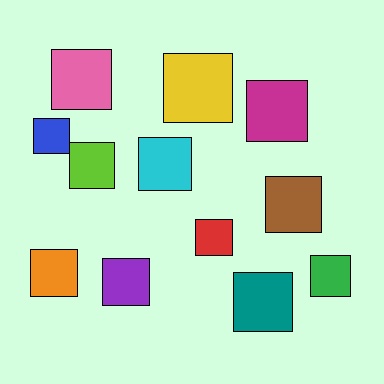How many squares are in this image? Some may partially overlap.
There are 12 squares.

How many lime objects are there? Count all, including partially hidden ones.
There is 1 lime object.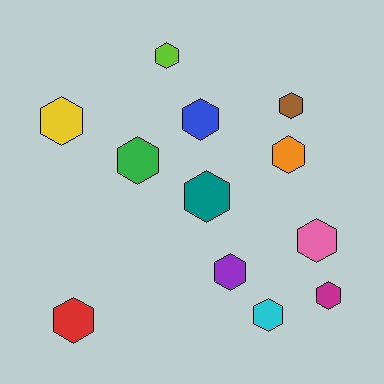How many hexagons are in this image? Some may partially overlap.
There are 12 hexagons.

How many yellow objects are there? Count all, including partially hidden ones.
There is 1 yellow object.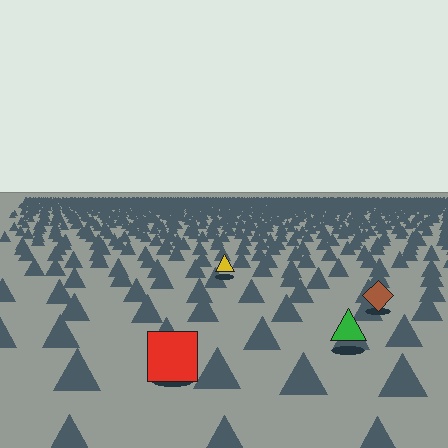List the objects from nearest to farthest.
From nearest to farthest: the red square, the green triangle, the brown diamond, the yellow triangle.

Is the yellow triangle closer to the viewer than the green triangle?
No. The green triangle is closer — you can tell from the texture gradient: the ground texture is coarser near it.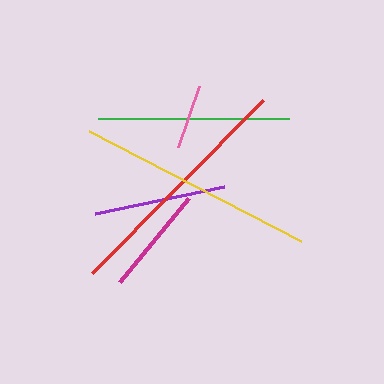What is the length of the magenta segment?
The magenta segment is approximately 108 pixels long.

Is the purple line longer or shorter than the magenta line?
The purple line is longer than the magenta line.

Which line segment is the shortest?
The pink line is the shortest at approximately 65 pixels.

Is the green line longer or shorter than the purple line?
The green line is longer than the purple line.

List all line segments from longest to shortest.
From longest to shortest: red, yellow, green, purple, magenta, pink.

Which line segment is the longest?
The red line is the longest at approximately 243 pixels.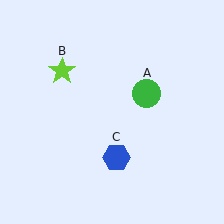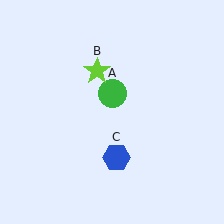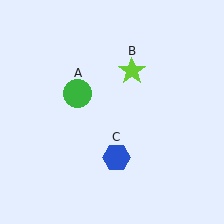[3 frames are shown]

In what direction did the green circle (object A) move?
The green circle (object A) moved left.